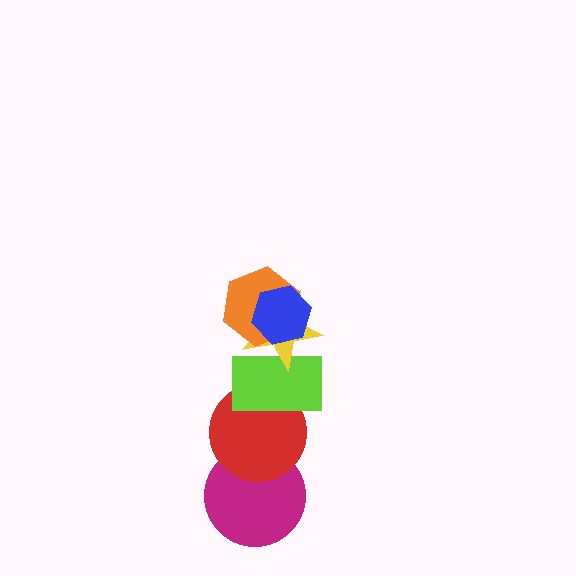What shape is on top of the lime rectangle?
The yellow star is on top of the lime rectangle.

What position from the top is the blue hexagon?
The blue hexagon is 1st from the top.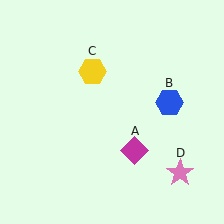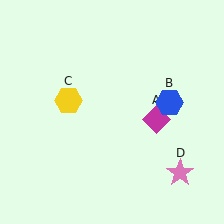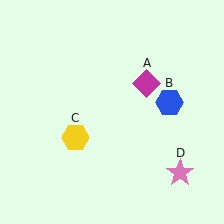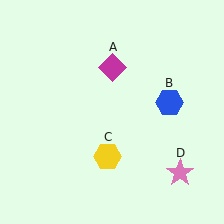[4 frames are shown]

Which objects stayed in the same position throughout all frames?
Blue hexagon (object B) and pink star (object D) remained stationary.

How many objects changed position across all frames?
2 objects changed position: magenta diamond (object A), yellow hexagon (object C).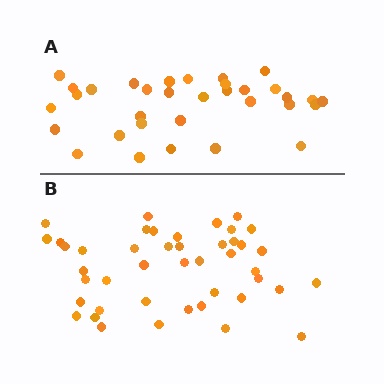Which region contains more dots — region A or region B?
Region B (the bottom region) has more dots.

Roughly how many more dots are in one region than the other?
Region B has roughly 12 or so more dots than region A.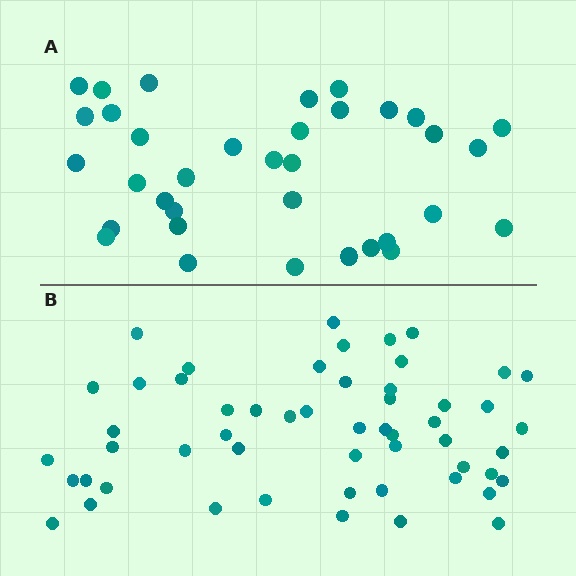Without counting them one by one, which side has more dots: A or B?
Region B (the bottom region) has more dots.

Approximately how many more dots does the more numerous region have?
Region B has approximately 20 more dots than region A.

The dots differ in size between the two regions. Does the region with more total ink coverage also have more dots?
No. Region A has more total ink coverage because its dots are larger, but region B actually contains more individual dots. Total area can be misleading — the number of items is what matters here.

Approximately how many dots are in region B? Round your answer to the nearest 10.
About 50 dots. (The exact count is 54, which rounds to 50.)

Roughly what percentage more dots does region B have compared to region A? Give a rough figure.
About 55% more.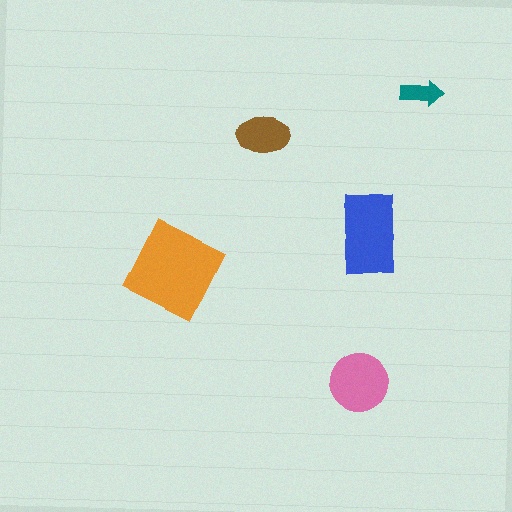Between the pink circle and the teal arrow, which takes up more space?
The pink circle.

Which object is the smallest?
The teal arrow.